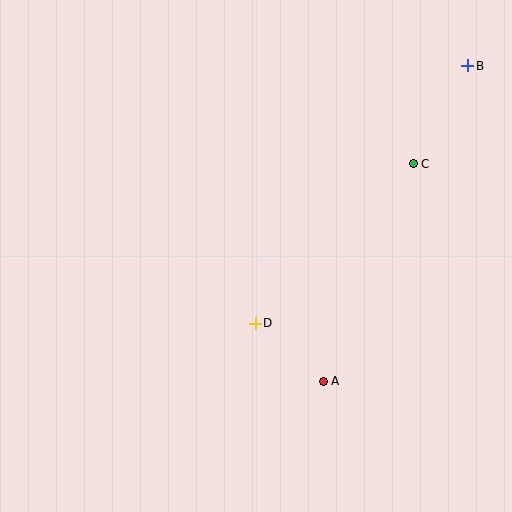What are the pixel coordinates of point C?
Point C is at (413, 164).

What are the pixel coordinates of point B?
Point B is at (468, 66).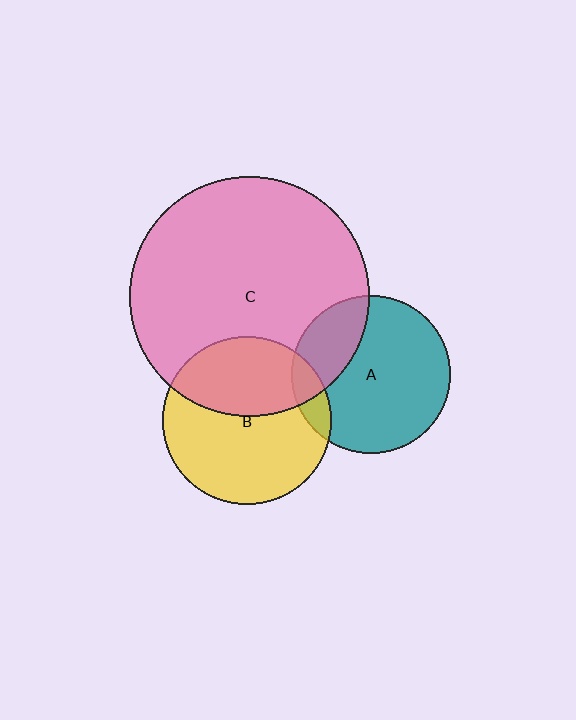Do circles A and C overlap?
Yes.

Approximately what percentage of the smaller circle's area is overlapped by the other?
Approximately 25%.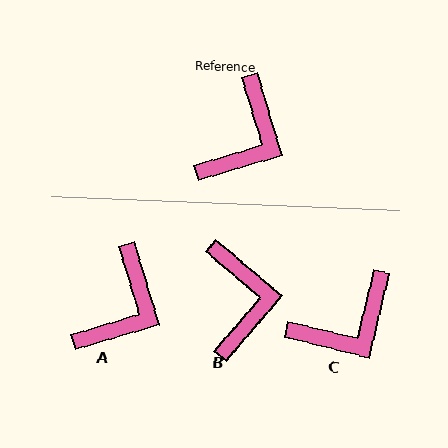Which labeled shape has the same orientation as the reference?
A.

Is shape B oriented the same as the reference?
No, it is off by about 33 degrees.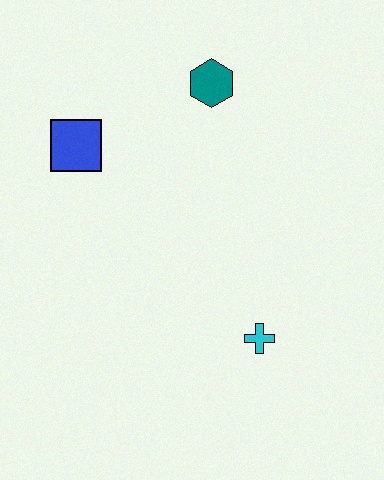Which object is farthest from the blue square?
The cyan cross is farthest from the blue square.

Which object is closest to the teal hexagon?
The blue square is closest to the teal hexagon.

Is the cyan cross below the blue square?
Yes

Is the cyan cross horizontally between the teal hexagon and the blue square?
No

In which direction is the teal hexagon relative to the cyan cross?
The teal hexagon is above the cyan cross.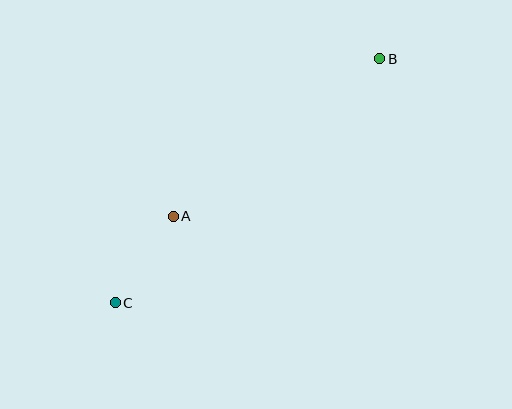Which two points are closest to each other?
Points A and C are closest to each other.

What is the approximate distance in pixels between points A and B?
The distance between A and B is approximately 260 pixels.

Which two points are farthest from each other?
Points B and C are farthest from each other.